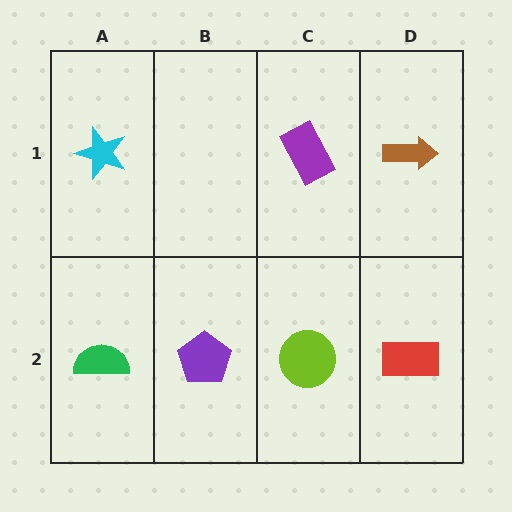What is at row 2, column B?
A purple pentagon.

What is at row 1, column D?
A brown arrow.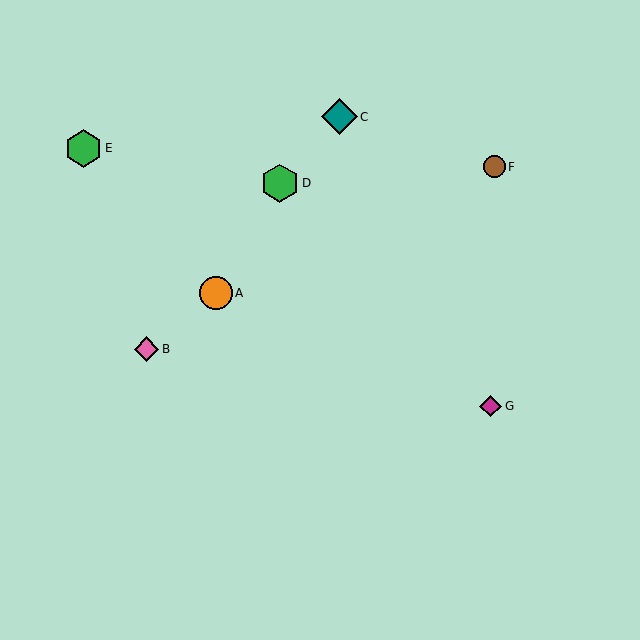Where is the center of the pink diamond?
The center of the pink diamond is at (146, 349).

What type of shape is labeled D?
Shape D is a green hexagon.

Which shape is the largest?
The green hexagon (labeled D) is the largest.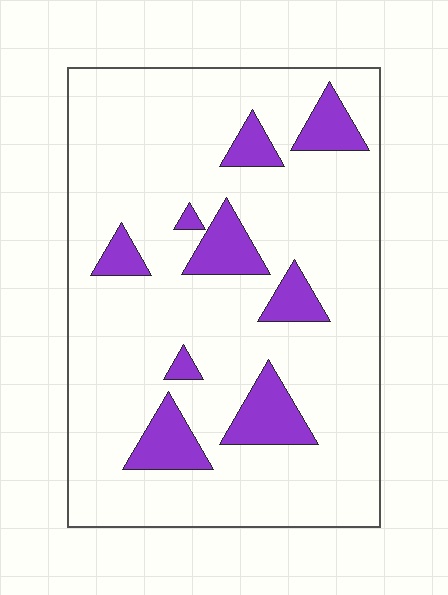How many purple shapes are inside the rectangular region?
9.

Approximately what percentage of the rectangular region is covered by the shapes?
Approximately 15%.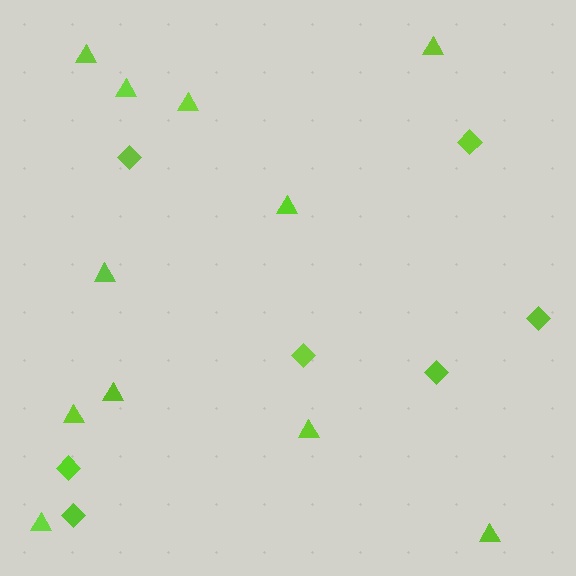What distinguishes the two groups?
There are 2 groups: one group of diamonds (7) and one group of triangles (11).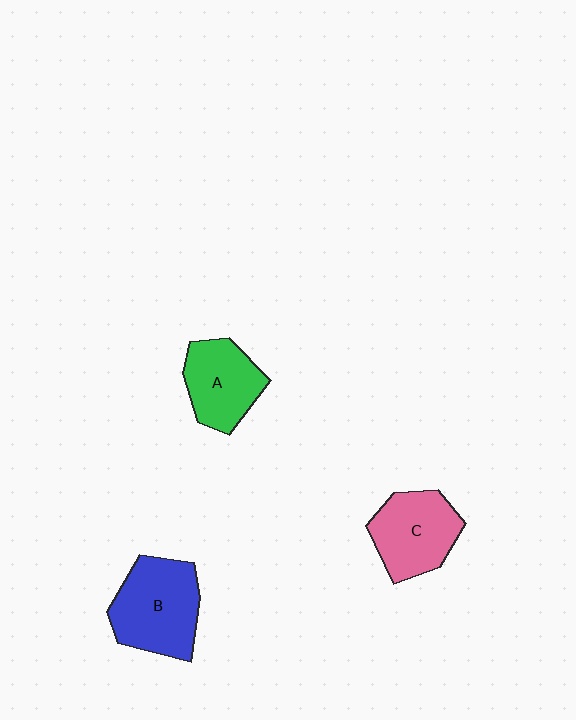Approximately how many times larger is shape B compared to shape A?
Approximately 1.3 times.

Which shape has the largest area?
Shape B (blue).